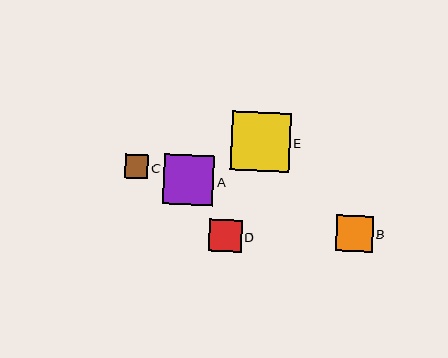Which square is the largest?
Square E is the largest with a size of approximately 58 pixels.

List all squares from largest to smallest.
From largest to smallest: E, A, B, D, C.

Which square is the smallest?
Square C is the smallest with a size of approximately 24 pixels.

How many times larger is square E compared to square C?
Square E is approximately 2.4 times the size of square C.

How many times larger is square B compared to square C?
Square B is approximately 1.5 times the size of square C.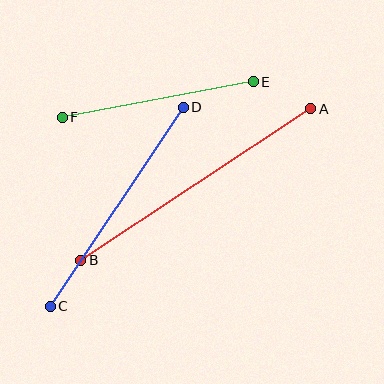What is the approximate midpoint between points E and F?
The midpoint is at approximately (158, 99) pixels.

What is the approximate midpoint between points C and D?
The midpoint is at approximately (117, 207) pixels.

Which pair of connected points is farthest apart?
Points A and B are farthest apart.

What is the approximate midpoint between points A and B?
The midpoint is at approximately (196, 184) pixels.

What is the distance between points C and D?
The distance is approximately 239 pixels.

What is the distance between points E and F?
The distance is approximately 194 pixels.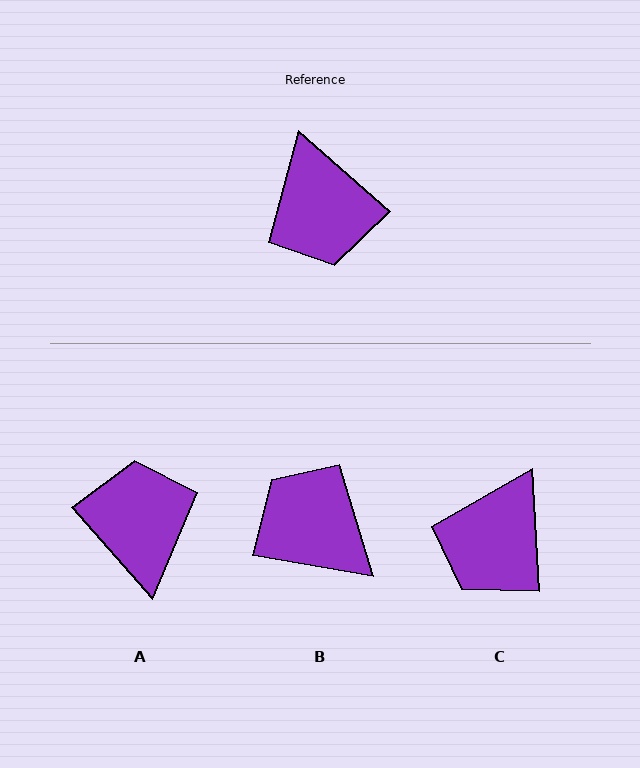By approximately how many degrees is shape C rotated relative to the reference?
Approximately 45 degrees clockwise.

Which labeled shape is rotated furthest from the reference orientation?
A, about 172 degrees away.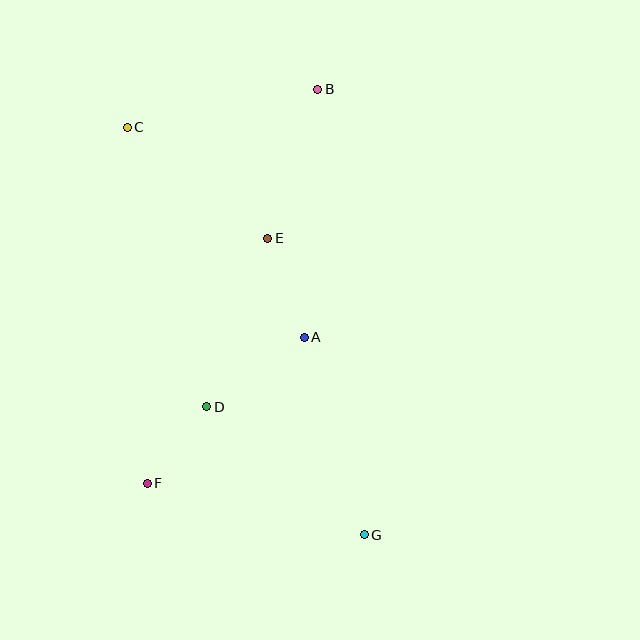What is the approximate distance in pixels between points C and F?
The distance between C and F is approximately 356 pixels.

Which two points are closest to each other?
Points D and F are closest to each other.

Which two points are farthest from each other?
Points C and G are farthest from each other.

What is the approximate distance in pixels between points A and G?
The distance between A and G is approximately 207 pixels.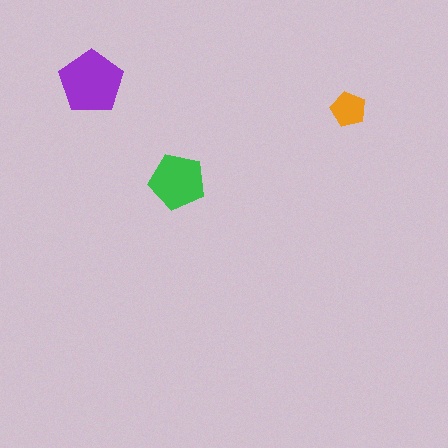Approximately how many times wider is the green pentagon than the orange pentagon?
About 1.5 times wider.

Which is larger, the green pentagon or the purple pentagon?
The purple one.